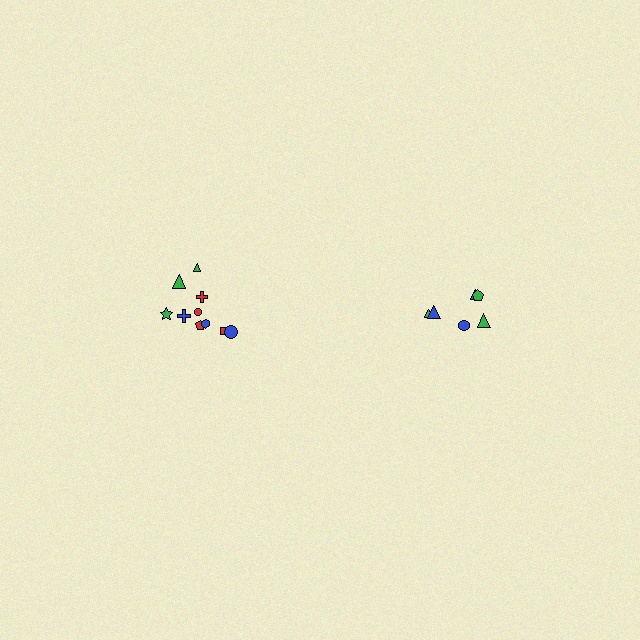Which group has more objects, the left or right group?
The left group.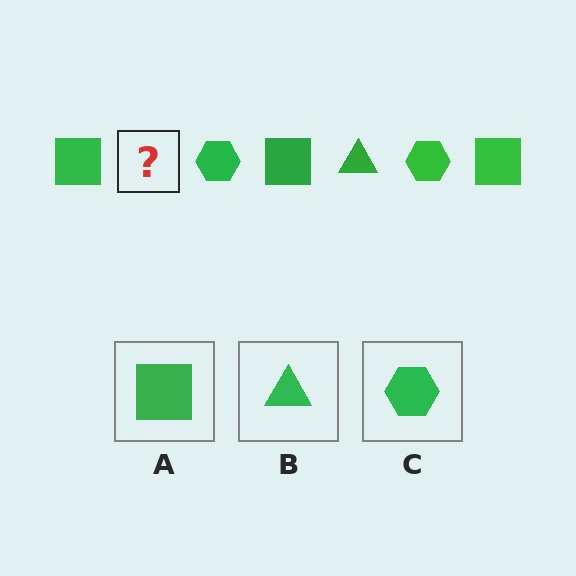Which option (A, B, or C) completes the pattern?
B.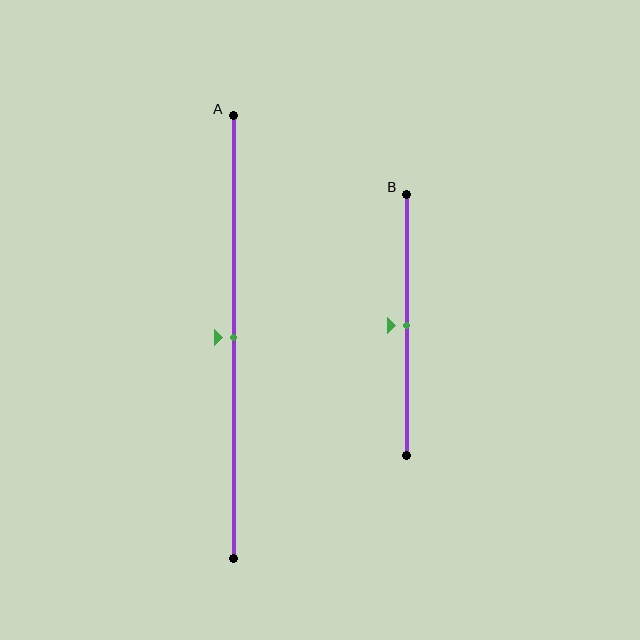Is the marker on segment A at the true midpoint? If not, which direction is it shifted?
Yes, the marker on segment A is at the true midpoint.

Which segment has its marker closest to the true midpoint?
Segment A has its marker closest to the true midpoint.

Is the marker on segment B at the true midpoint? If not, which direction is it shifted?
Yes, the marker on segment B is at the true midpoint.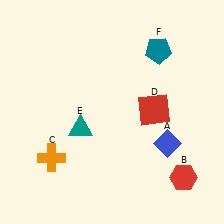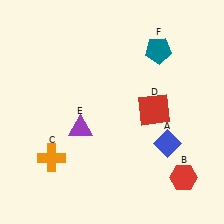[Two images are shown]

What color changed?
The triangle (E) changed from teal in Image 1 to purple in Image 2.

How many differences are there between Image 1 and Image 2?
There is 1 difference between the two images.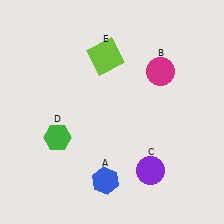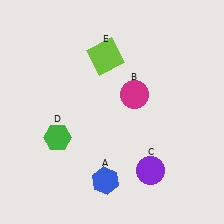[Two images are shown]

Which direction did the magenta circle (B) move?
The magenta circle (B) moved left.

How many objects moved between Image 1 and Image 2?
1 object moved between the two images.